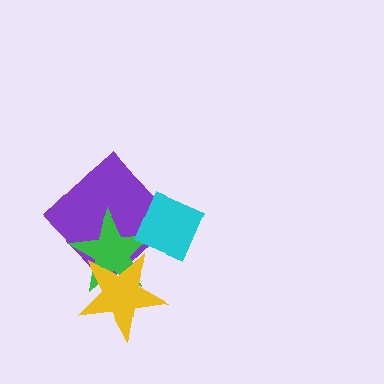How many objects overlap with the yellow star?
2 objects overlap with the yellow star.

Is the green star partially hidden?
Yes, it is partially covered by another shape.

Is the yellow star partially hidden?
No, no other shape covers it.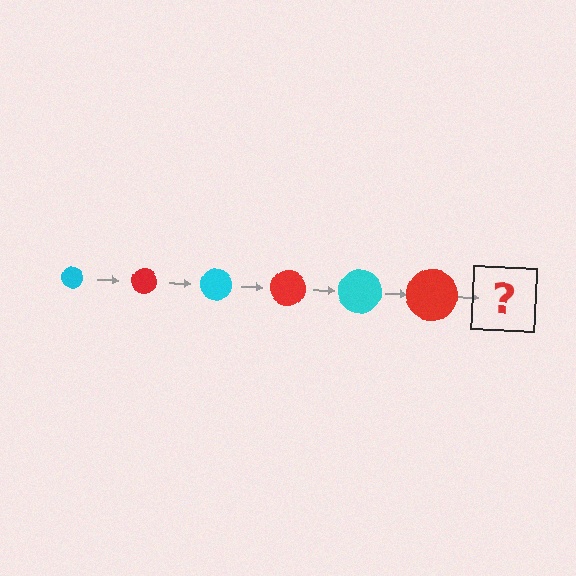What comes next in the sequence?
The next element should be a cyan circle, larger than the previous one.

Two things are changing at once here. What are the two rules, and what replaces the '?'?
The two rules are that the circle grows larger each step and the color cycles through cyan and red. The '?' should be a cyan circle, larger than the previous one.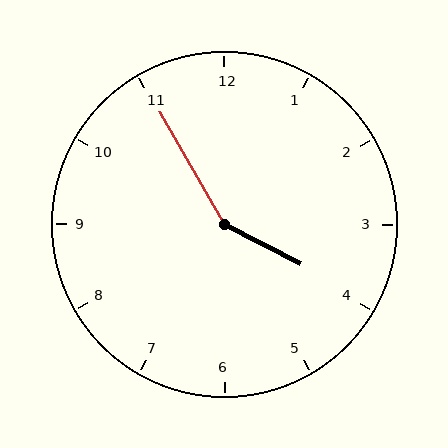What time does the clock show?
3:55.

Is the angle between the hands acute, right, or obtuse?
It is obtuse.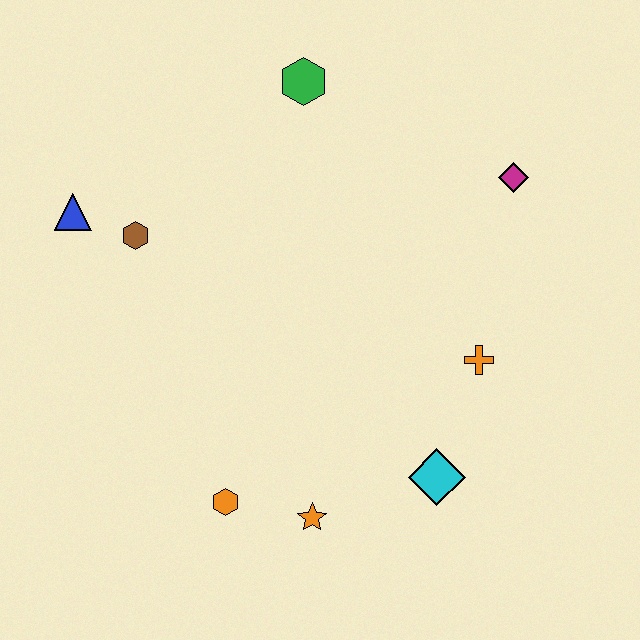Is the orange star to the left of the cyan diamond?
Yes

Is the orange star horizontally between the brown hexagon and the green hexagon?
No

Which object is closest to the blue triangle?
The brown hexagon is closest to the blue triangle.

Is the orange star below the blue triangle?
Yes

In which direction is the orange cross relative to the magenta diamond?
The orange cross is below the magenta diamond.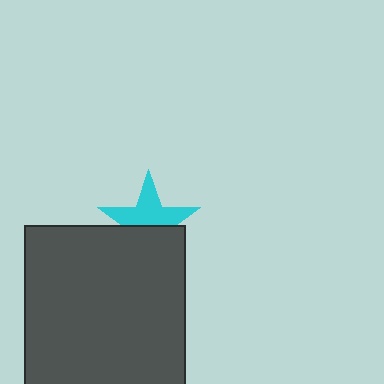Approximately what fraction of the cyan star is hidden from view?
Roughly 44% of the cyan star is hidden behind the dark gray square.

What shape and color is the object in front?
The object in front is a dark gray square.